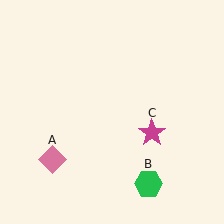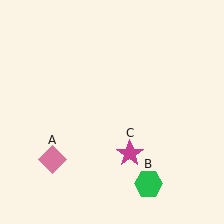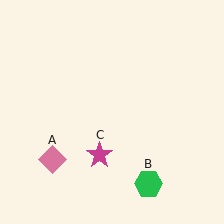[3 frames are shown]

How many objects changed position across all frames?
1 object changed position: magenta star (object C).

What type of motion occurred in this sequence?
The magenta star (object C) rotated clockwise around the center of the scene.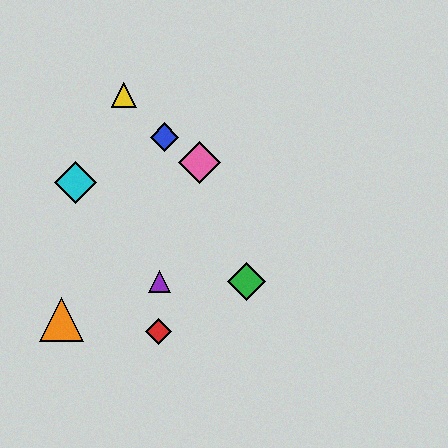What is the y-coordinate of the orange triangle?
The orange triangle is at y≈320.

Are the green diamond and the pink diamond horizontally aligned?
No, the green diamond is at y≈281 and the pink diamond is at y≈163.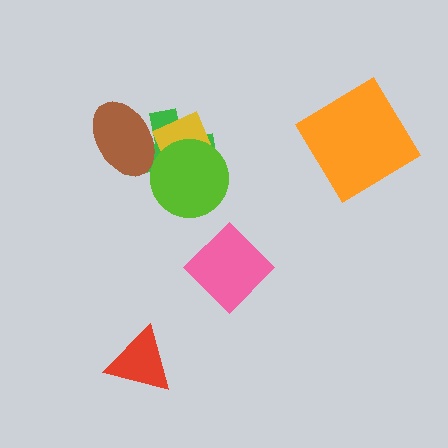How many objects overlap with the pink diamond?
0 objects overlap with the pink diamond.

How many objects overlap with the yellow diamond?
3 objects overlap with the yellow diamond.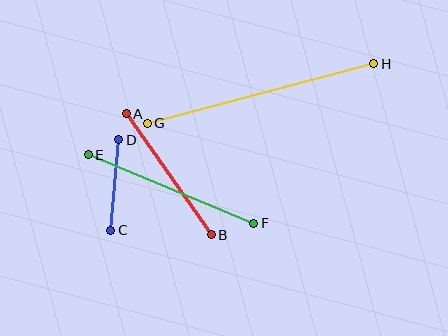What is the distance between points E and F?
The distance is approximately 179 pixels.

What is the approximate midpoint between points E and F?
The midpoint is at approximately (171, 189) pixels.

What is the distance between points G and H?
The distance is approximately 234 pixels.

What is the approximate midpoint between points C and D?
The midpoint is at approximately (115, 185) pixels.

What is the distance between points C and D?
The distance is approximately 91 pixels.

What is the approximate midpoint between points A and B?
The midpoint is at approximately (169, 174) pixels.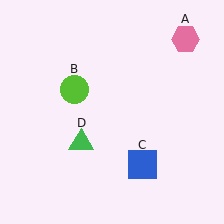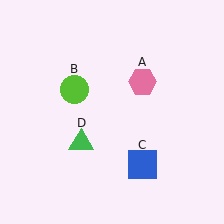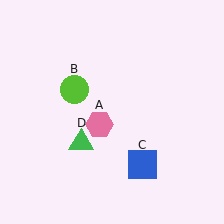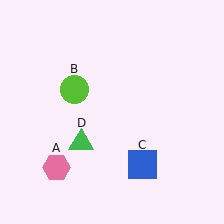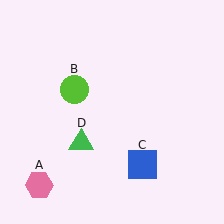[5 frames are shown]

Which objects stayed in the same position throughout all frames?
Lime circle (object B) and blue square (object C) and green triangle (object D) remained stationary.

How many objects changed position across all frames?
1 object changed position: pink hexagon (object A).